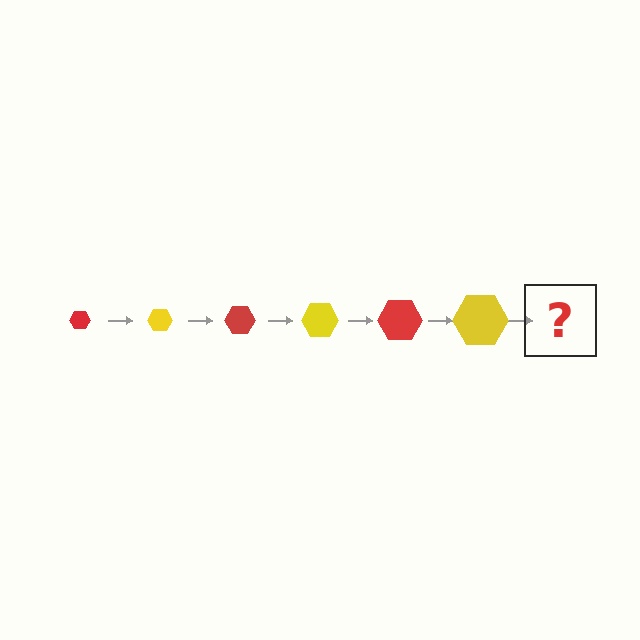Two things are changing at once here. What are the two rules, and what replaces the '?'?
The two rules are that the hexagon grows larger each step and the color cycles through red and yellow. The '?' should be a red hexagon, larger than the previous one.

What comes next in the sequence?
The next element should be a red hexagon, larger than the previous one.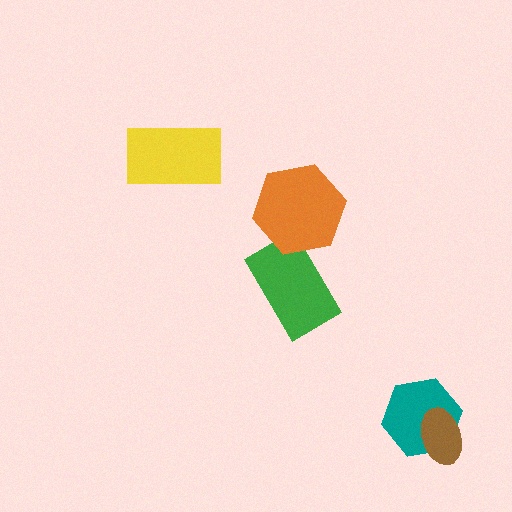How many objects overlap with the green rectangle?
1 object overlaps with the green rectangle.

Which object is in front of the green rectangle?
The orange hexagon is in front of the green rectangle.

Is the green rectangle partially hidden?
Yes, it is partially covered by another shape.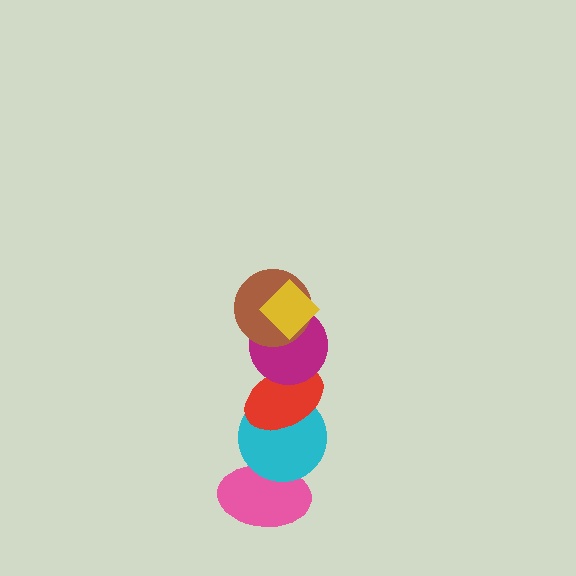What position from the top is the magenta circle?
The magenta circle is 3rd from the top.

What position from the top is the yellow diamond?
The yellow diamond is 1st from the top.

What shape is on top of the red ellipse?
The magenta circle is on top of the red ellipse.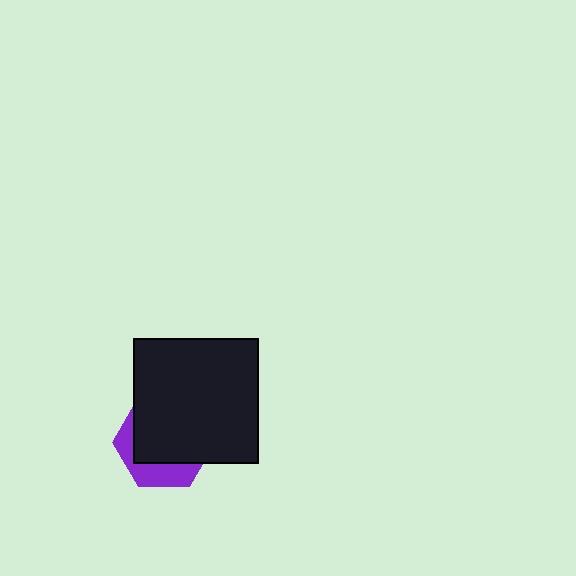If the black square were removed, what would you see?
You would see the complete purple hexagon.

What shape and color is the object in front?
The object in front is a black square.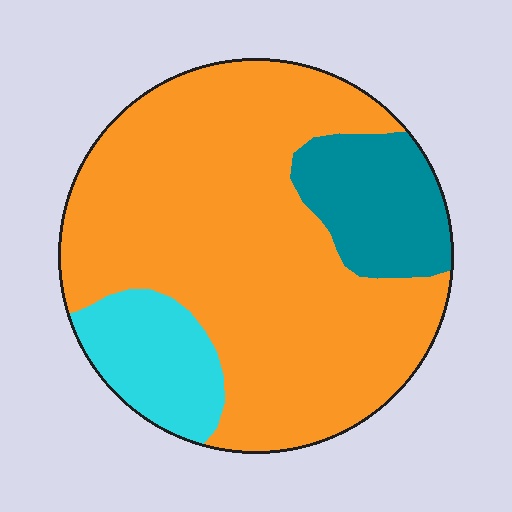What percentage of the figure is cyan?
Cyan covers about 15% of the figure.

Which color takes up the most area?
Orange, at roughly 70%.